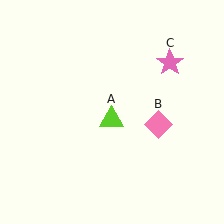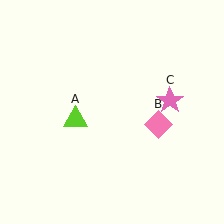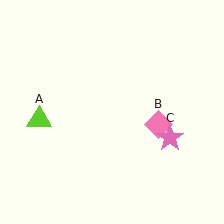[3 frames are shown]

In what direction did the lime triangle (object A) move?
The lime triangle (object A) moved left.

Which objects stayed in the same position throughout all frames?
Pink diamond (object B) remained stationary.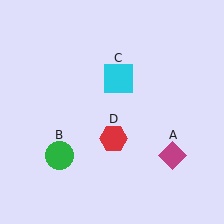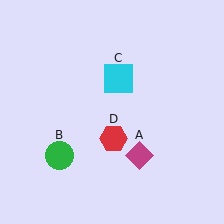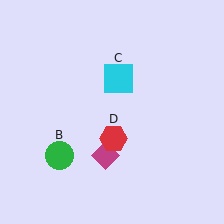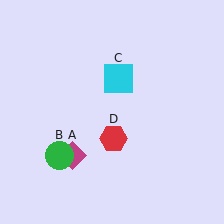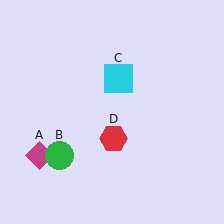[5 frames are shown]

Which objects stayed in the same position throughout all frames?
Green circle (object B) and cyan square (object C) and red hexagon (object D) remained stationary.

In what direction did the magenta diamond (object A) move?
The magenta diamond (object A) moved left.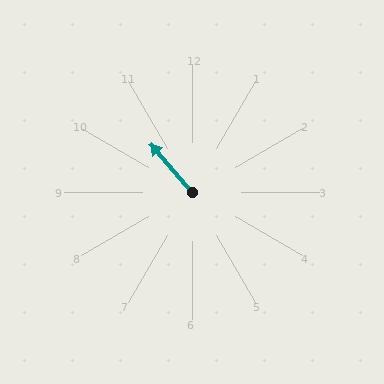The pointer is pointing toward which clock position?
Roughly 11 o'clock.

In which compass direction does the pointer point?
Northwest.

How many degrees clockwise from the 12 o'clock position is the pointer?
Approximately 320 degrees.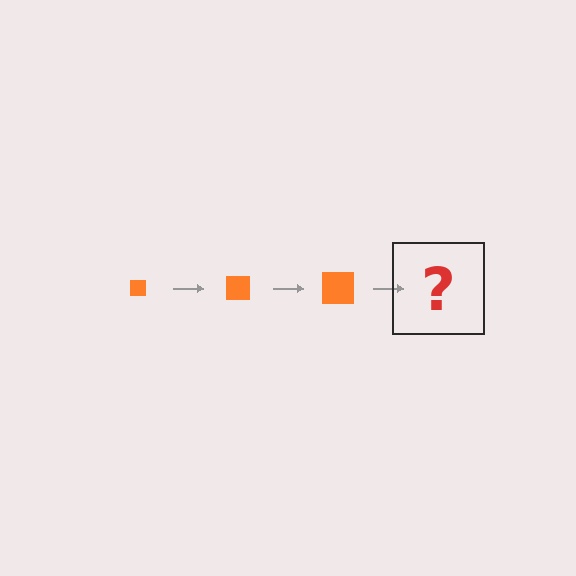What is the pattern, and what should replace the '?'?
The pattern is that the square gets progressively larger each step. The '?' should be an orange square, larger than the previous one.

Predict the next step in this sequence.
The next step is an orange square, larger than the previous one.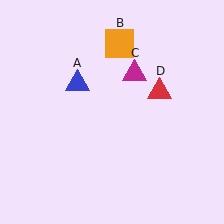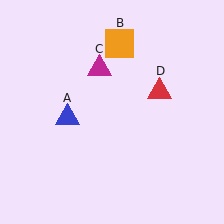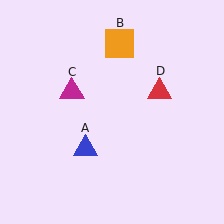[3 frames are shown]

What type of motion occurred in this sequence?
The blue triangle (object A), magenta triangle (object C) rotated counterclockwise around the center of the scene.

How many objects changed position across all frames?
2 objects changed position: blue triangle (object A), magenta triangle (object C).